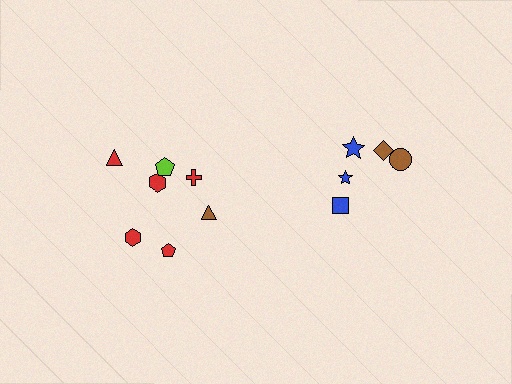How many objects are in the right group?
There are 5 objects.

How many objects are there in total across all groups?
There are 12 objects.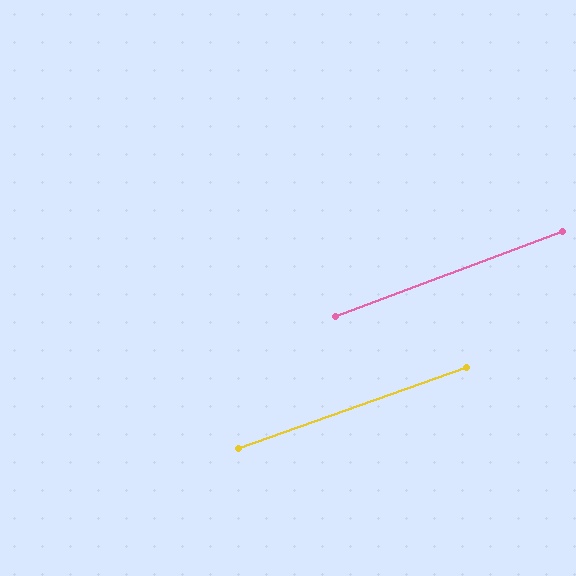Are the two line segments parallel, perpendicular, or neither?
Parallel — their directions differ by only 0.9°.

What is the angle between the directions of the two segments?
Approximately 1 degree.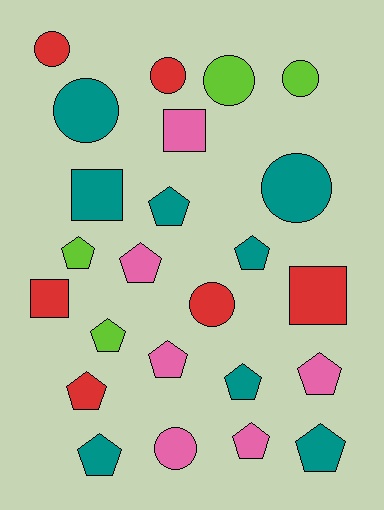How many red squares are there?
There are 2 red squares.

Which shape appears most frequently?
Pentagon, with 12 objects.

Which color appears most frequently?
Teal, with 8 objects.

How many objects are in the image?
There are 24 objects.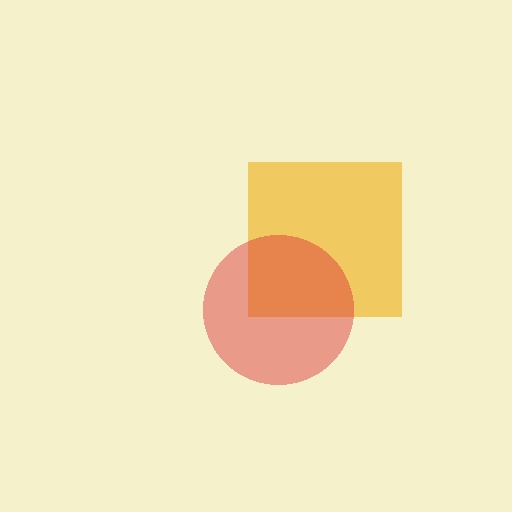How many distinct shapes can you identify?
There are 2 distinct shapes: a yellow square, a red circle.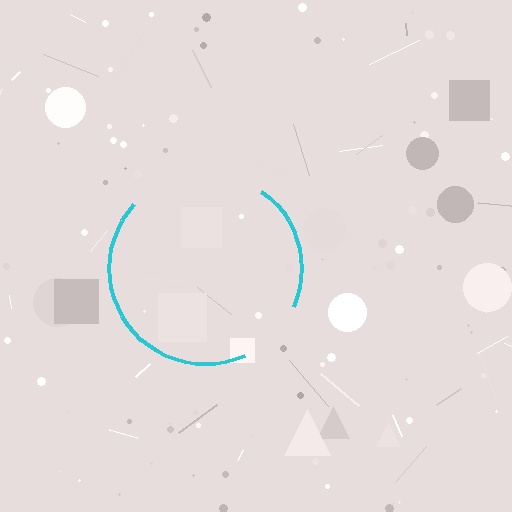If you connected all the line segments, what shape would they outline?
They would outline a circle.